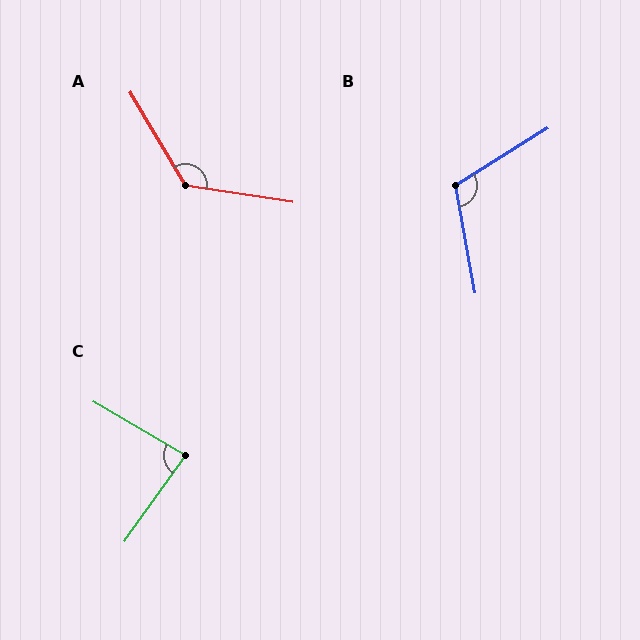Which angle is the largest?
A, at approximately 130 degrees.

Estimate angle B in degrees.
Approximately 111 degrees.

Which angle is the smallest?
C, at approximately 85 degrees.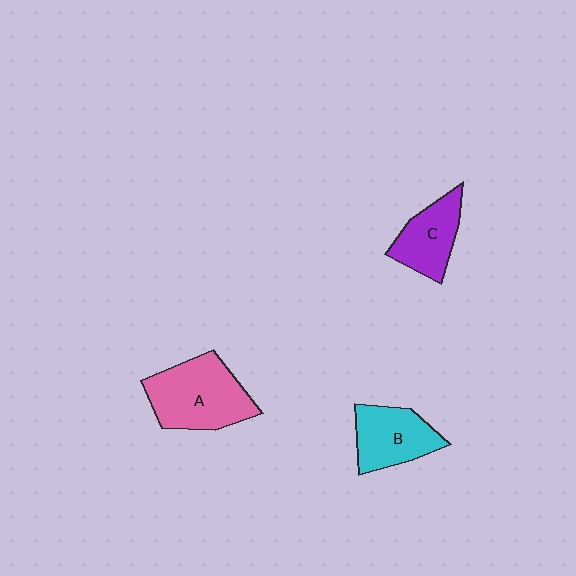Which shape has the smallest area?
Shape C (purple).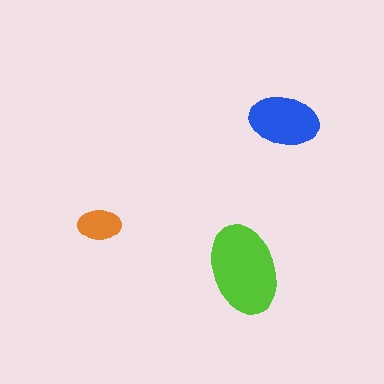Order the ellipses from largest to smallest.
the lime one, the blue one, the orange one.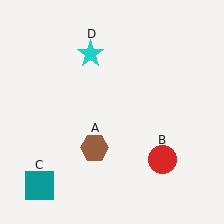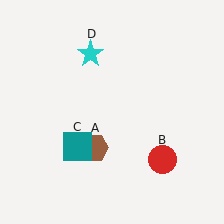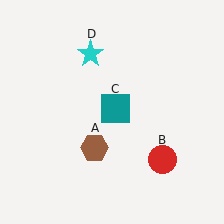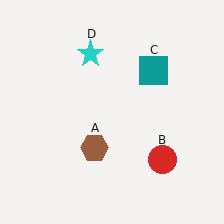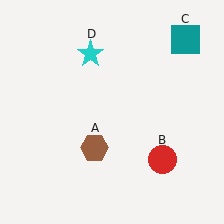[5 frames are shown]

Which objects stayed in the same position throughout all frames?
Brown hexagon (object A) and red circle (object B) and cyan star (object D) remained stationary.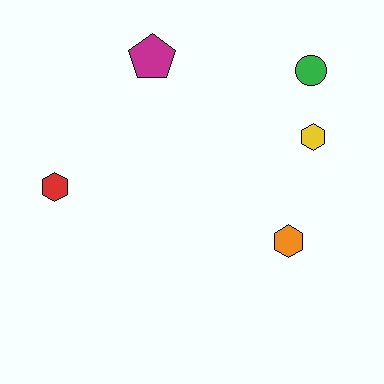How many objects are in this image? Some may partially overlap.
There are 5 objects.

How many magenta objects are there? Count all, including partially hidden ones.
There is 1 magenta object.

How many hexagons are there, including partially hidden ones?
There are 3 hexagons.